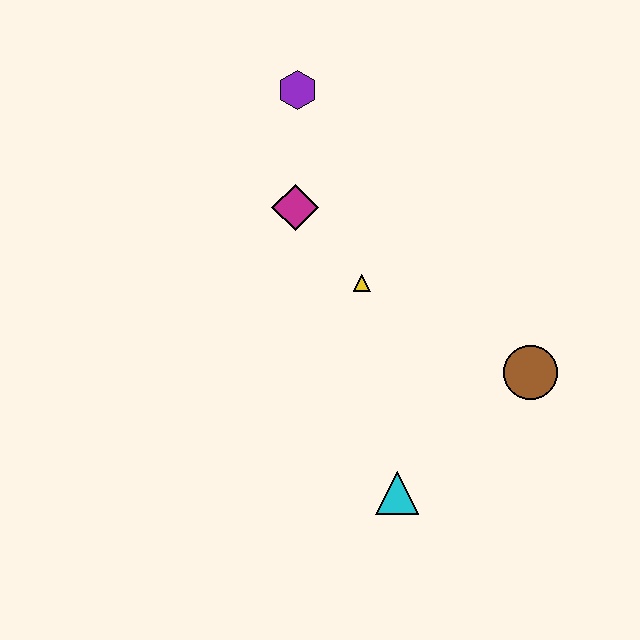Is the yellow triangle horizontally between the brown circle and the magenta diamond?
Yes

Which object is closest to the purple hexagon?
The magenta diamond is closest to the purple hexagon.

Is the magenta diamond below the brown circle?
No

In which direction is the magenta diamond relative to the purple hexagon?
The magenta diamond is below the purple hexagon.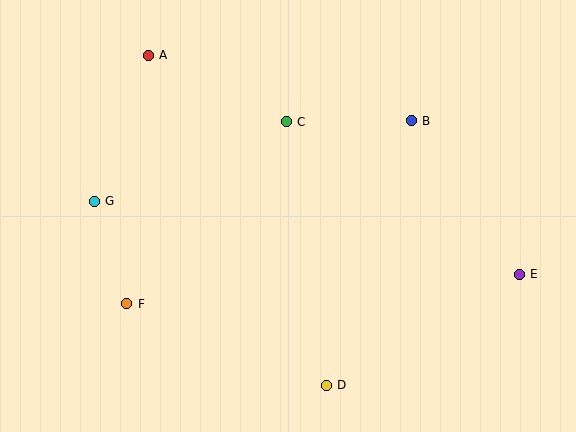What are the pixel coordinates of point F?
Point F is at (127, 304).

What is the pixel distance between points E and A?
The distance between E and A is 431 pixels.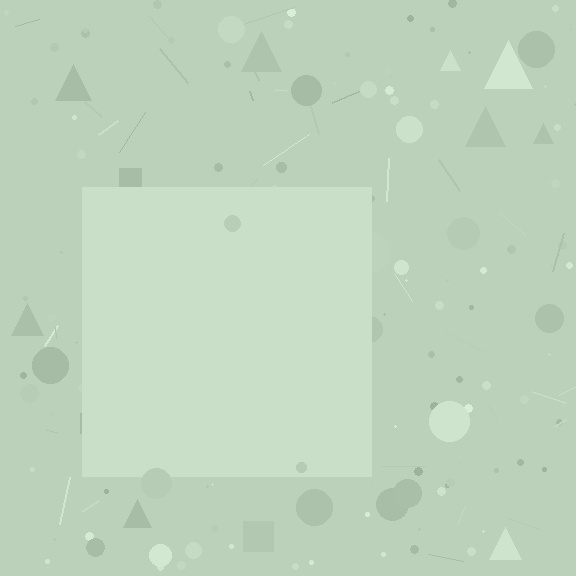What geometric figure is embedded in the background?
A square is embedded in the background.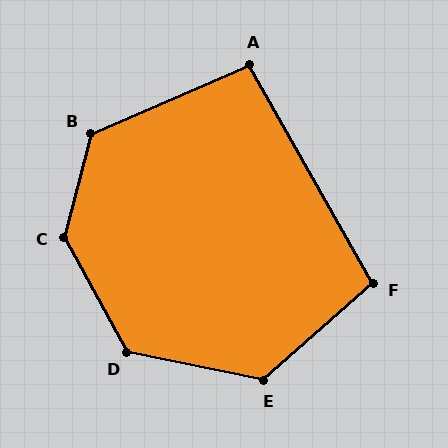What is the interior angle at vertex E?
Approximately 127 degrees (obtuse).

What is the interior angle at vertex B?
Approximately 128 degrees (obtuse).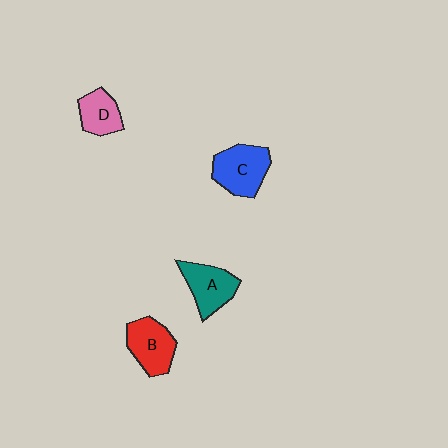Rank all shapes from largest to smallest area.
From largest to smallest: C (blue), B (red), A (teal), D (pink).